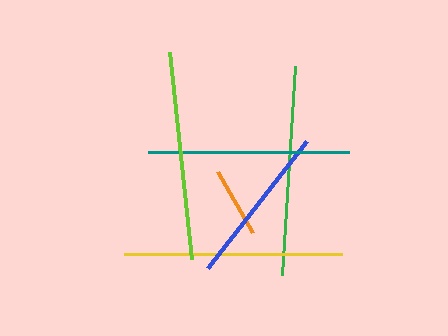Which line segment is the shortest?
The orange line is the shortest at approximately 70 pixels.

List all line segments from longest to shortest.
From longest to shortest: yellow, green, lime, teal, blue, orange.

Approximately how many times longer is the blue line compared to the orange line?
The blue line is approximately 2.3 times the length of the orange line.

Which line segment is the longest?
The yellow line is the longest at approximately 218 pixels.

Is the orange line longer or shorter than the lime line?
The lime line is longer than the orange line.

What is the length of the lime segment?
The lime segment is approximately 208 pixels long.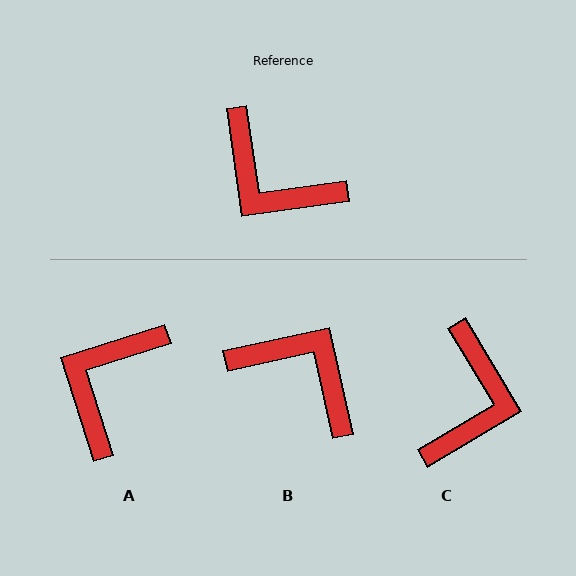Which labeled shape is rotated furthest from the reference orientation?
B, about 176 degrees away.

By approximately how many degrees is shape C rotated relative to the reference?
Approximately 113 degrees counter-clockwise.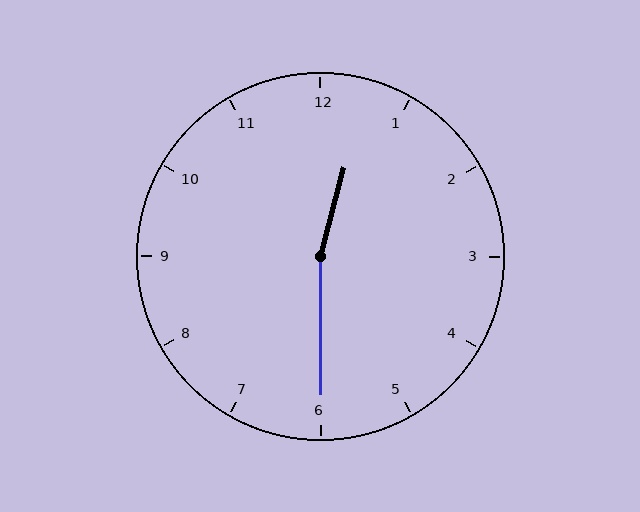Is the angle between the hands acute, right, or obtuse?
It is obtuse.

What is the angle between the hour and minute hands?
Approximately 165 degrees.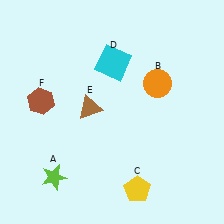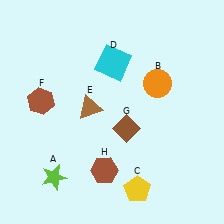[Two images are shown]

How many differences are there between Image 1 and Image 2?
There are 2 differences between the two images.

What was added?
A brown diamond (G), a brown hexagon (H) were added in Image 2.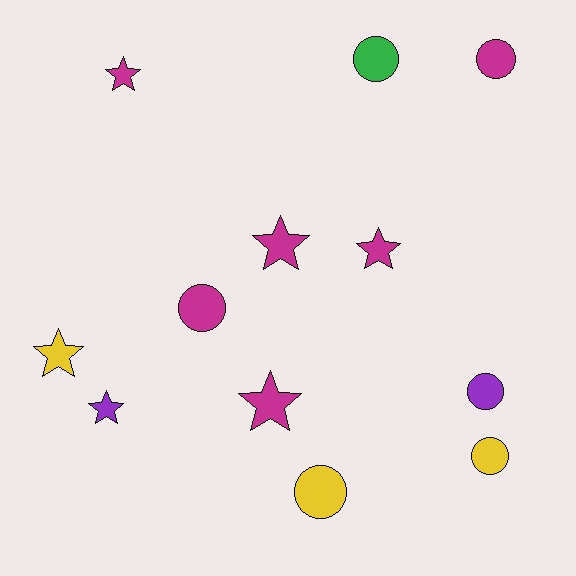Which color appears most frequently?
Magenta, with 6 objects.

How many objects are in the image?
There are 12 objects.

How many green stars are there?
There are no green stars.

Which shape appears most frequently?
Star, with 6 objects.